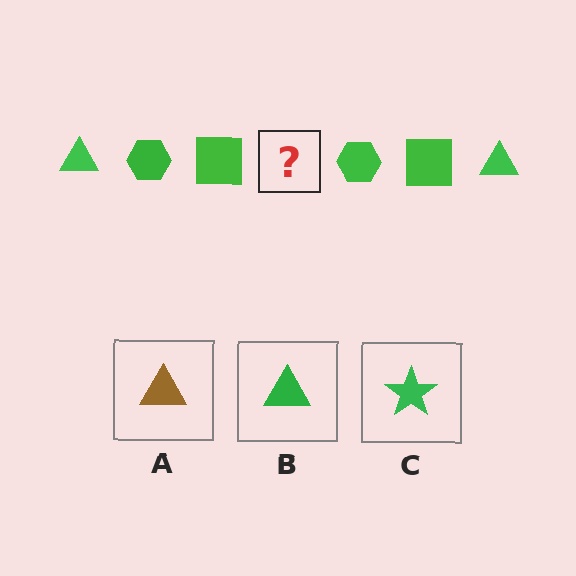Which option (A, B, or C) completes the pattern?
B.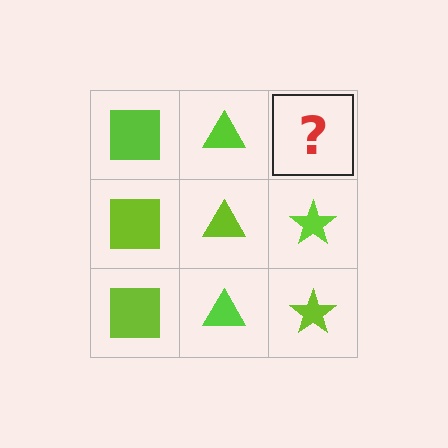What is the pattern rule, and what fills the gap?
The rule is that each column has a consistent shape. The gap should be filled with a lime star.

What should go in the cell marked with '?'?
The missing cell should contain a lime star.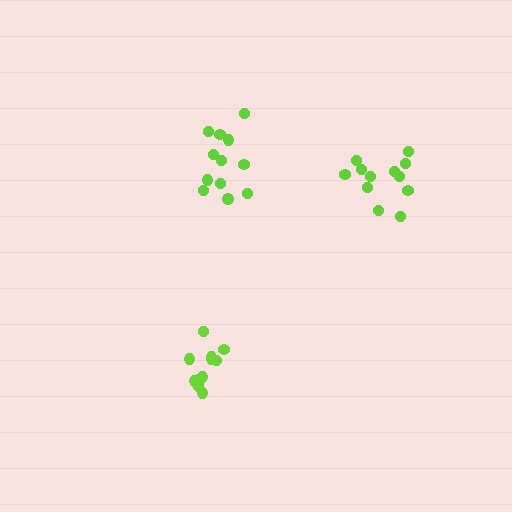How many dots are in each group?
Group 1: 12 dots, Group 2: 12 dots, Group 3: 12 dots (36 total).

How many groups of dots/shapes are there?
There are 3 groups.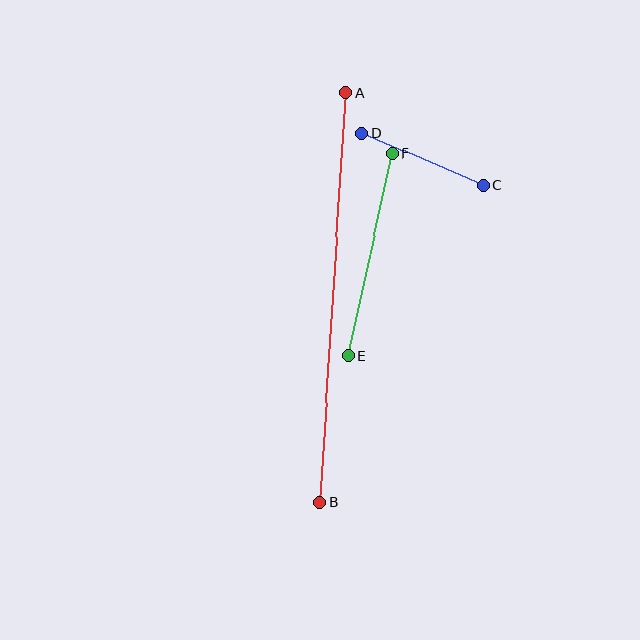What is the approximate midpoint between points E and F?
The midpoint is at approximately (370, 254) pixels.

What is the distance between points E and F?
The distance is approximately 207 pixels.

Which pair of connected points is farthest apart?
Points A and B are farthest apart.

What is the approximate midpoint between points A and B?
The midpoint is at approximately (333, 298) pixels.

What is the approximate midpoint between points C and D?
The midpoint is at approximately (423, 159) pixels.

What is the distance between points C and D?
The distance is approximately 133 pixels.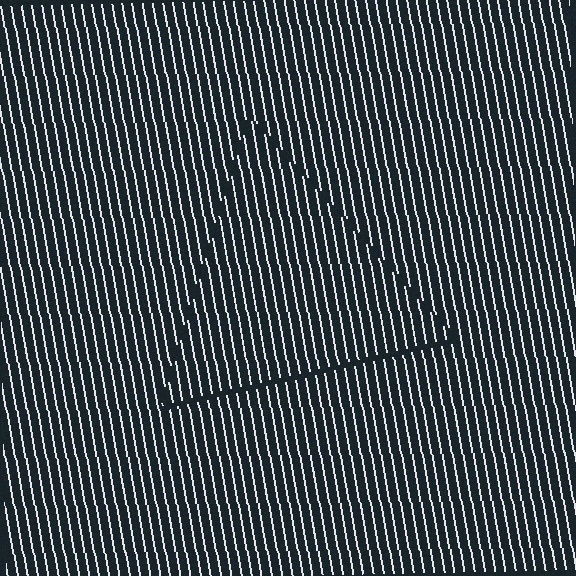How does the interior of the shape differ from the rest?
The interior of the shape contains the same grating, shifted by half a period — the contour is defined by the phase discontinuity where line-ends from the inner and outer gratings abut.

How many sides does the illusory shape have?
3 sides — the line-ends trace a triangle.